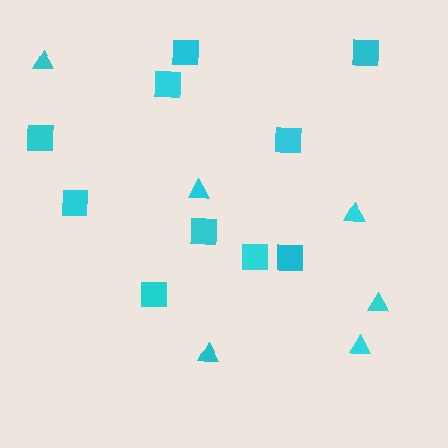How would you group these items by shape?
There are 2 groups: one group of squares (10) and one group of triangles (6).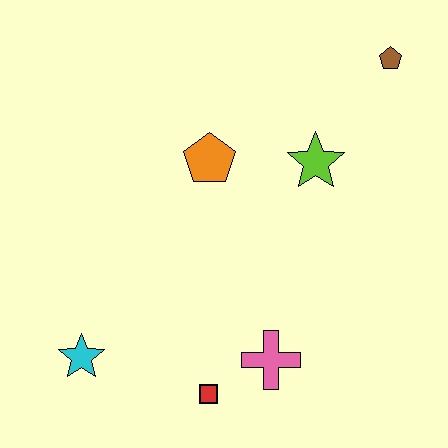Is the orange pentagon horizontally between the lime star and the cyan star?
Yes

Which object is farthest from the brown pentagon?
The cyan star is farthest from the brown pentagon.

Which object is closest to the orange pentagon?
The lime star is closest to the orange pentagon.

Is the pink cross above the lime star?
No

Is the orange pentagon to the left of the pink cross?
Yes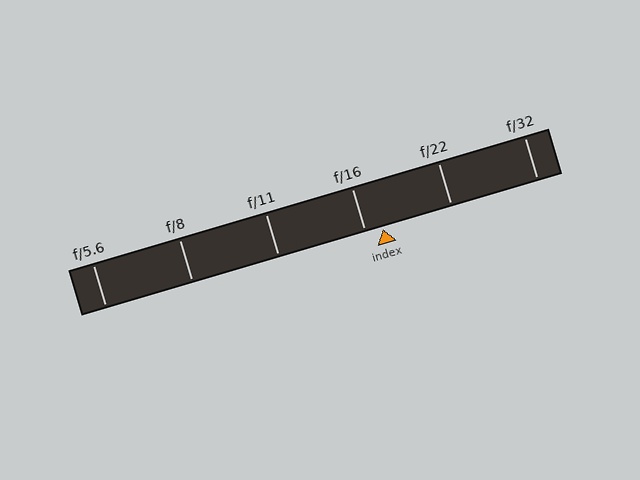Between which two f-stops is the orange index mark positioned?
The index mark is between f/16 and f/22.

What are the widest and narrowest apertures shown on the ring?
The widest aperture shown is f/5.6 and the narrowest is f/32.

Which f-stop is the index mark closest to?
The index mark is closest to f/16.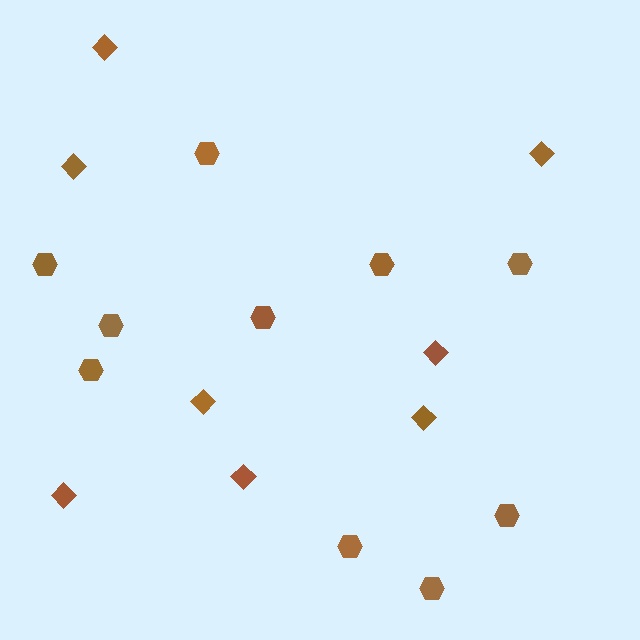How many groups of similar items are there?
There are 2 groups: one group of hexagons (10) and one group of diamonds (8).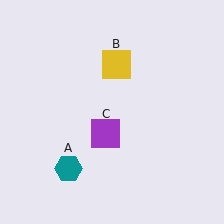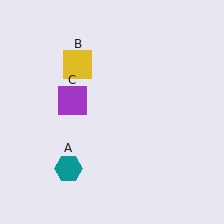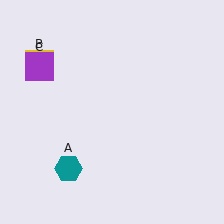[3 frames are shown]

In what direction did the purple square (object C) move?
The purple square (object C) moved up and to the left.